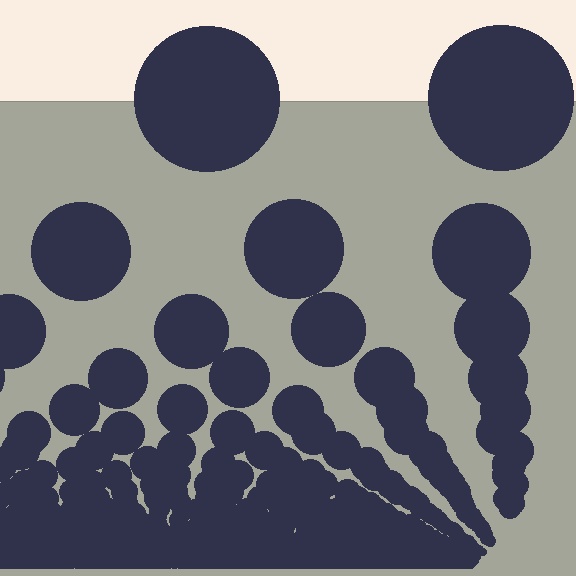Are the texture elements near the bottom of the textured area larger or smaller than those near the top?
Smaller. The gradient is inverted — elements near the bottom are smaller and denser.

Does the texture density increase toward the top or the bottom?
Density increases toward the bottom.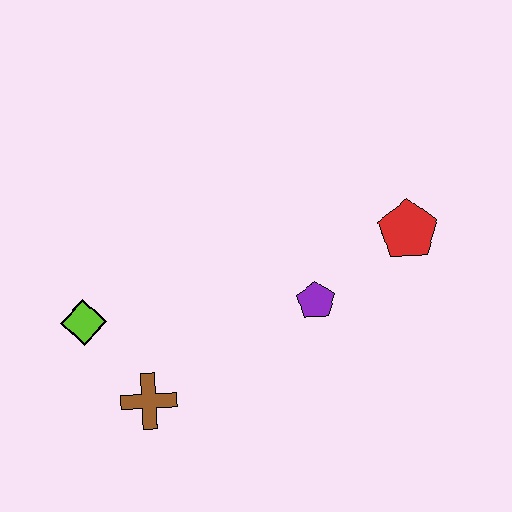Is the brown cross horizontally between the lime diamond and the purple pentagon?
Yes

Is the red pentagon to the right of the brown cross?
Yes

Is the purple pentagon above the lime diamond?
Yes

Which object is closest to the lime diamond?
The brown cross is closest to the lime diamond.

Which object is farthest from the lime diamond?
The red pentagon is farthest from the lime diamond.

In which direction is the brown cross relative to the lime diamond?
The brown cross is below the lime diamond.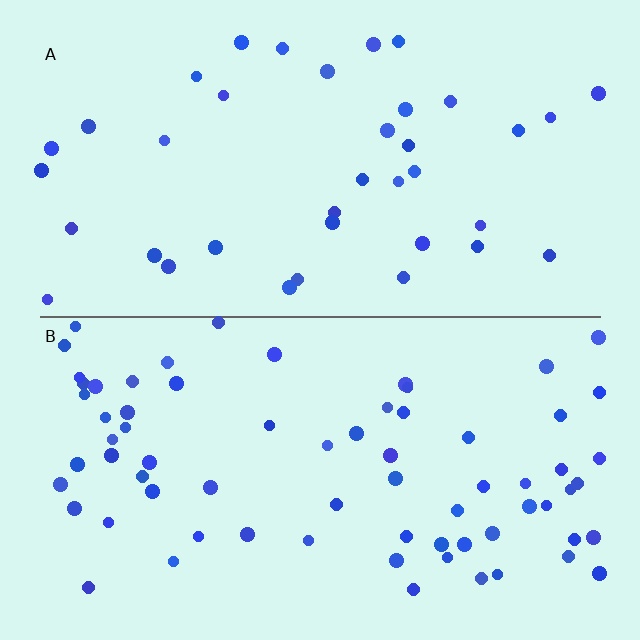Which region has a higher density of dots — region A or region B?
B (the bottom).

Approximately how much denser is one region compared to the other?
Approximately 1.8× — region B over region A.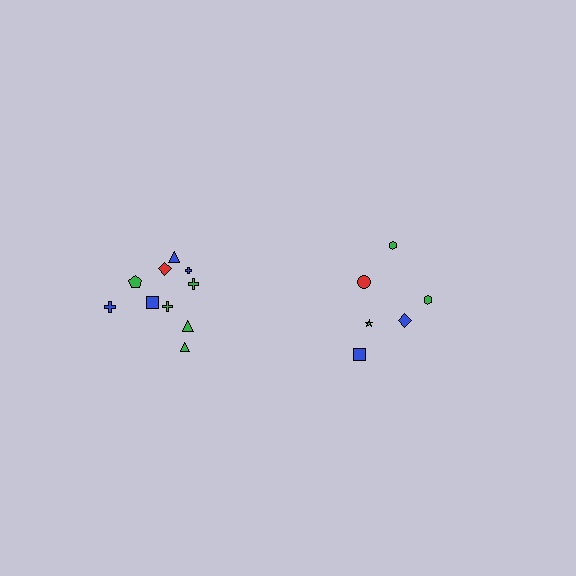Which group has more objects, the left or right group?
The left group.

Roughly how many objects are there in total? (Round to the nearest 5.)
Roughly 15 objects in total.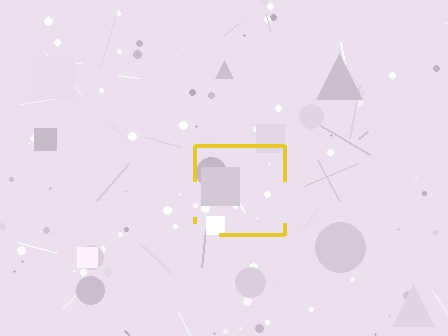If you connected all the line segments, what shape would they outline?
They would outline a square.